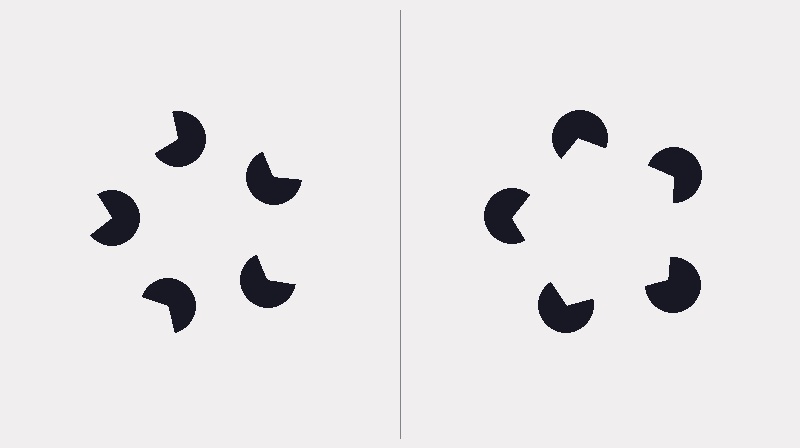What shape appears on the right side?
An illusory pentagon.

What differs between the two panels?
The pac-man discs are positioned identically on both sides; only the wedge orientations differ. On the right they align to a pentagon; on the left they are misaligned.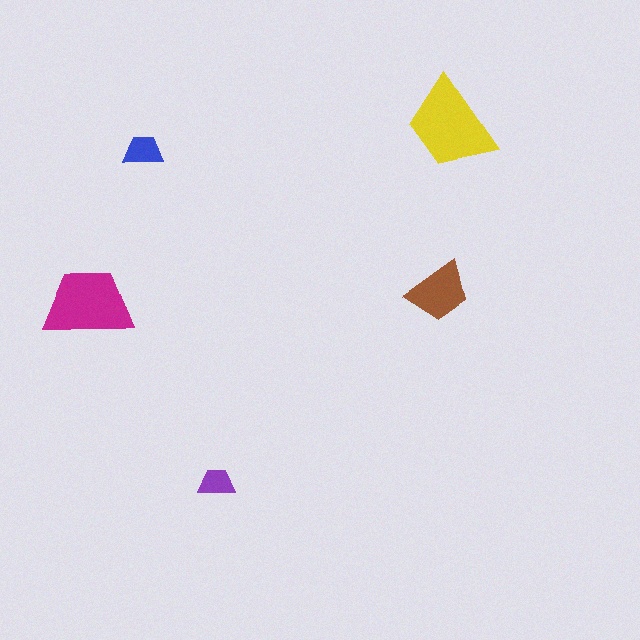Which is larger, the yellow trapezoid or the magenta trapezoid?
The yellow one.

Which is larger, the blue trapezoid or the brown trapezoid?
The brown one.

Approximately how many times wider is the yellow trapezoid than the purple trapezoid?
About 2.5 times wider.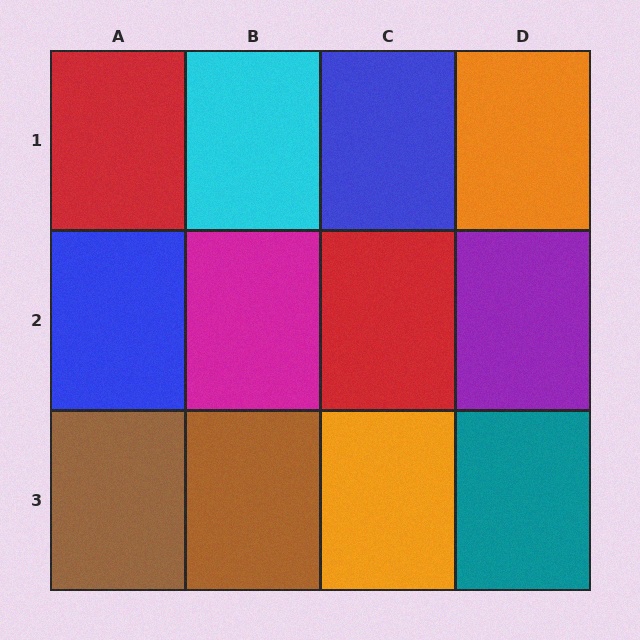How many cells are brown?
2 cells are brown.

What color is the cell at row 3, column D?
Teal.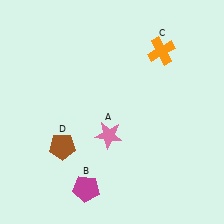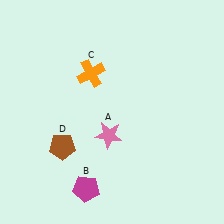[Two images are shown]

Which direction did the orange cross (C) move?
The orange cross (C) moved left.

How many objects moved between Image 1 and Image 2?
1 object moved between the two images.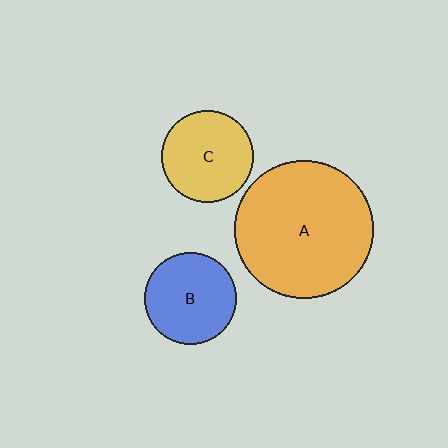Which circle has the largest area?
Circle A (orange).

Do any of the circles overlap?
No, none of the circles overlap.